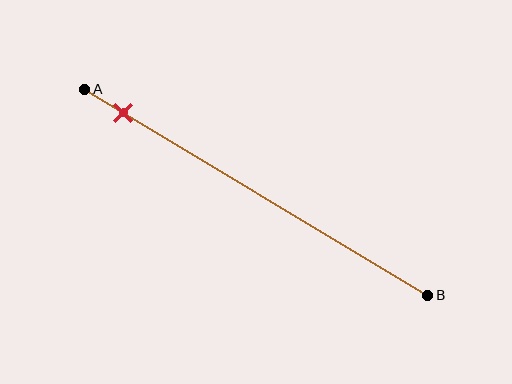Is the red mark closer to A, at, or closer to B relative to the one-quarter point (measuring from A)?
The red mark is closer to point A than the one-quarter point of segment AB.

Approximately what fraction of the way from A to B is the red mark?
The red mark is approximately 10% of the way from A to B.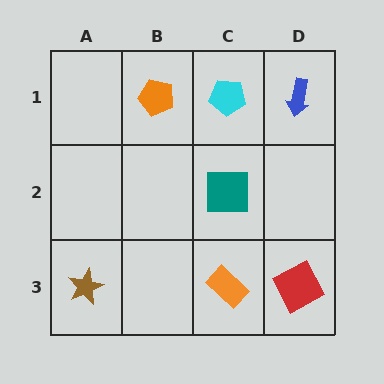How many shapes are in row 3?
3 shapes.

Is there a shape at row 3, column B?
No, that cell is empty.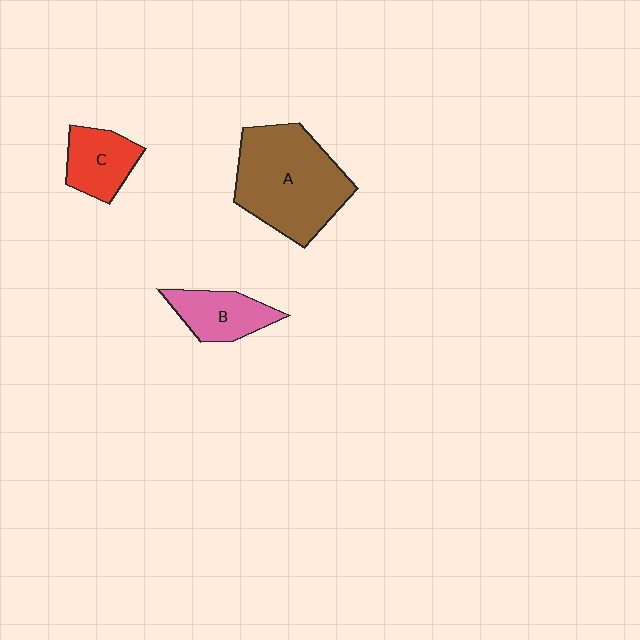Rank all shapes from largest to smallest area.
From largest to smallest: A (brown), B (pink), C (red).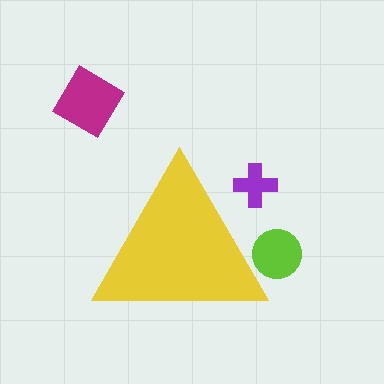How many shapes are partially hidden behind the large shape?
2 shapes are partially hidden.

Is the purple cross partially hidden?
Yes, the purple cross is partially hidden behind the yellow triangle.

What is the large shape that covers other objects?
A yellow triangle.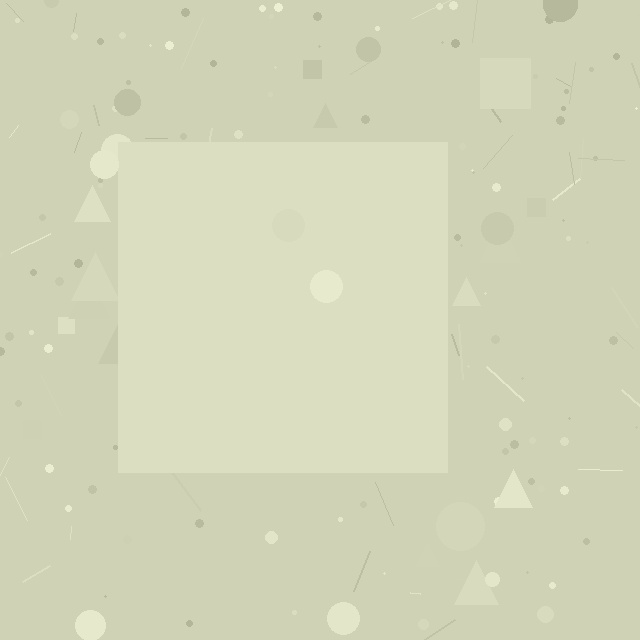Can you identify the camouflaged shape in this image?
The camouflaged shape is a square.